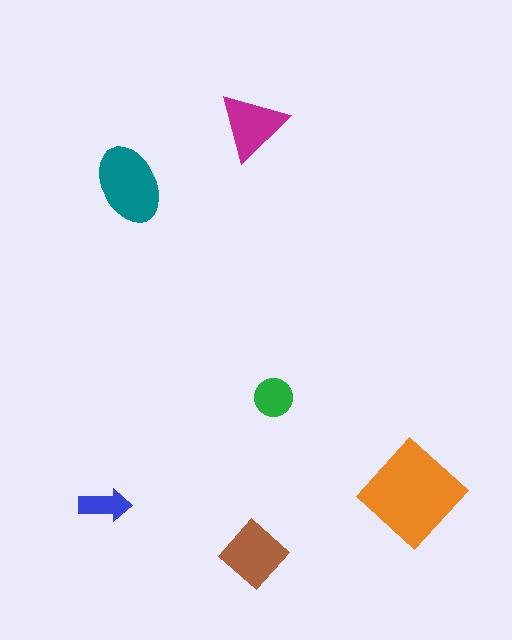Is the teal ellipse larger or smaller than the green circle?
Larger.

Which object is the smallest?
The blue arrow.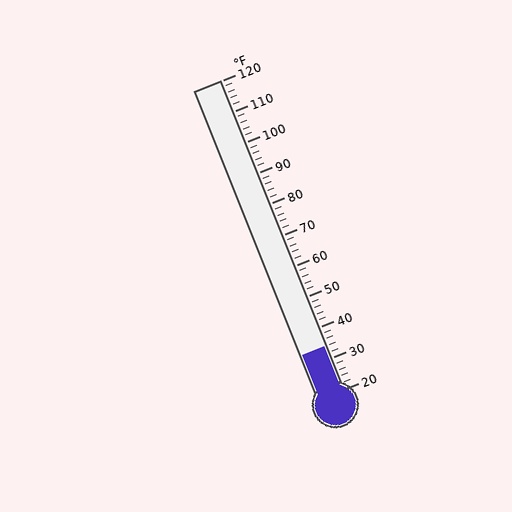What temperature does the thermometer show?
The thermometer shows approximately 34°F.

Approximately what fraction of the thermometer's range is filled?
The thermometer is filled to approximately 15% of its range.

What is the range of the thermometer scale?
The thermometer scale ranges from 20°F to 120°F.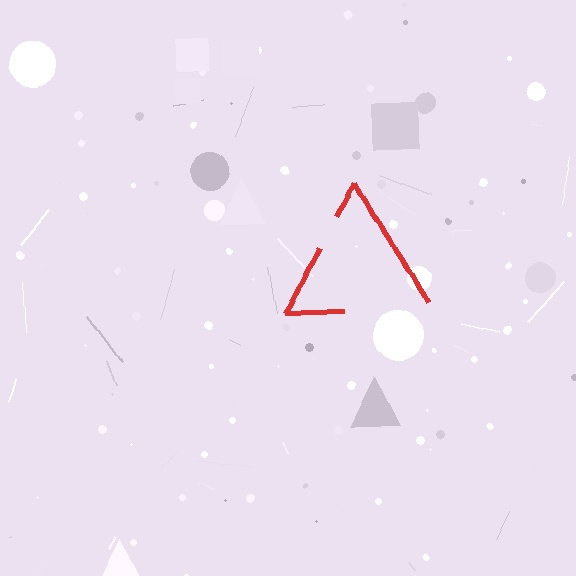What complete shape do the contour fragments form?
The contour fragments form a triangle.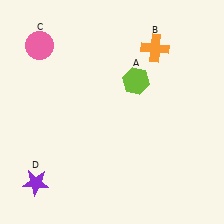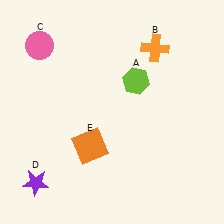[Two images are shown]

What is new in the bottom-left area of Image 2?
An orange square (E) was added in the bottom-left area of Image 2.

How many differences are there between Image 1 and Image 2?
There is 1 difference between the two images.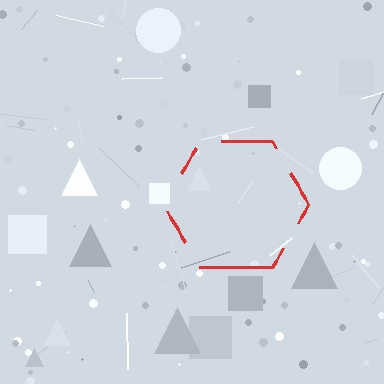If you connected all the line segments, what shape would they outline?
They would outline a hexagon.